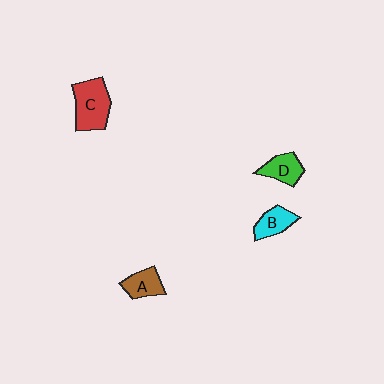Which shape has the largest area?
Shape C (red).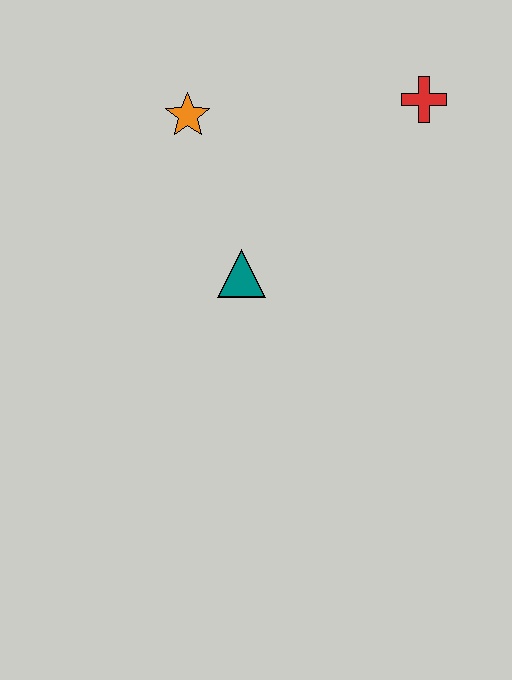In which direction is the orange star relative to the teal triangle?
The orange star is above the teal triangle.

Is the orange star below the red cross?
Yes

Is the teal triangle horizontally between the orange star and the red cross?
Yes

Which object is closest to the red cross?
The orange star is closest to the red cross.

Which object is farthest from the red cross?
The teal triangle is farthest from the red cross.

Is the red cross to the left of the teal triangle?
No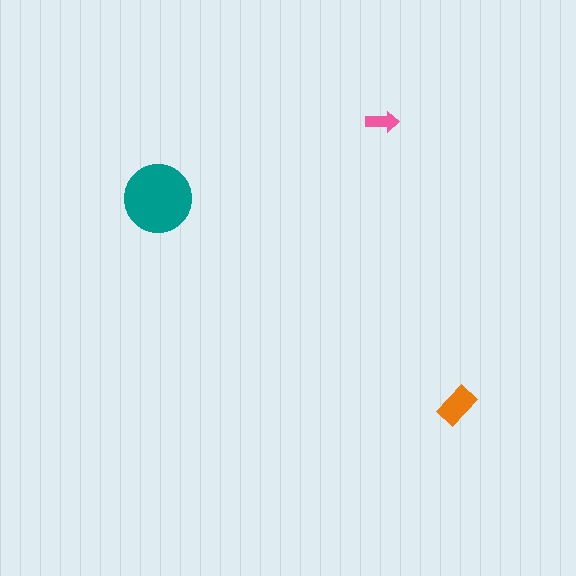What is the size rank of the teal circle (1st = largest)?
1st.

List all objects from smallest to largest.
The pink arrow, the orange rectangle, the teal circle.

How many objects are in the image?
There are 3 objects in the image.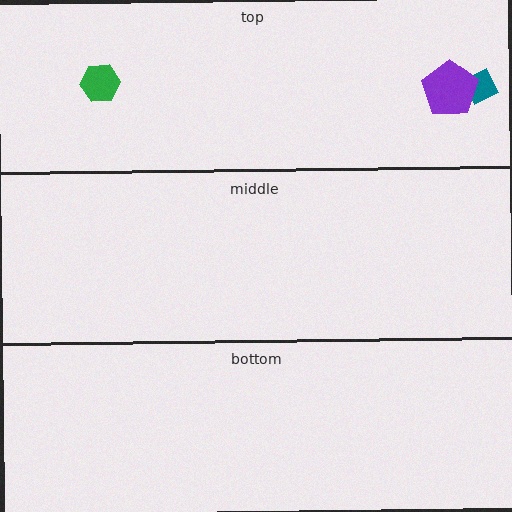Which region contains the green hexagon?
The top region.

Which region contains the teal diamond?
The top region.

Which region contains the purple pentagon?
The top region.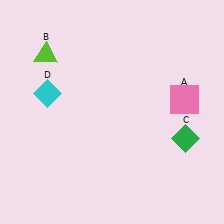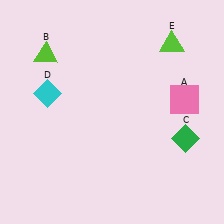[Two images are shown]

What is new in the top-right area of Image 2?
A lime triangle (E) was added in the top-right area of Image 2.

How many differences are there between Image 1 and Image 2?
There is 1 difference between the two images.